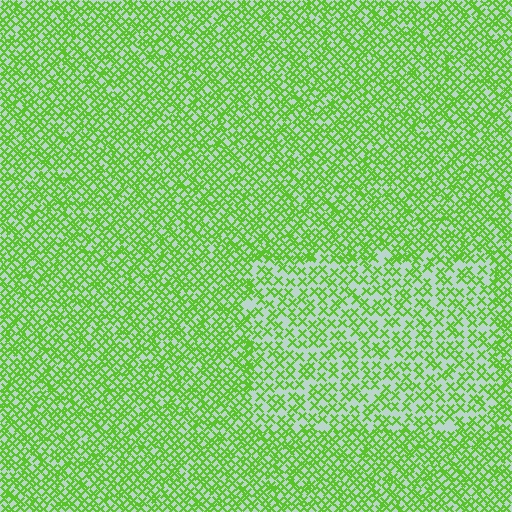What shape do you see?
I see a rectangle.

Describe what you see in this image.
The image contains small lime elements arranged at two different densities. A rectangle-shaped region is visible where the elements are less densely packed than the surrounding area.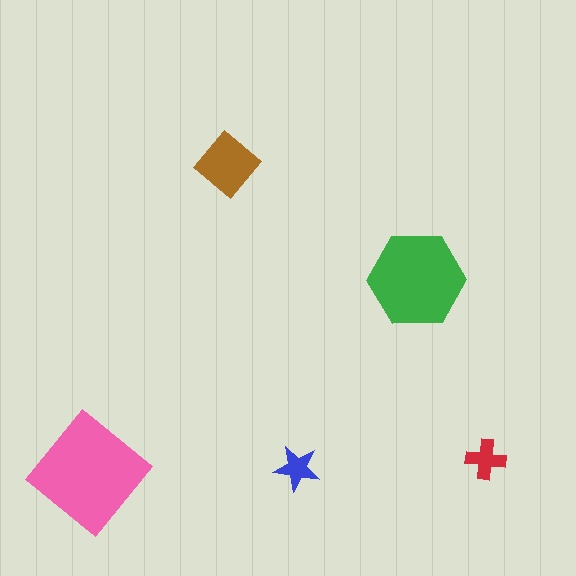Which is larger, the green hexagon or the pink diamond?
The pink diamond.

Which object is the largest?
The pink diamond.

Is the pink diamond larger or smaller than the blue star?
Larger.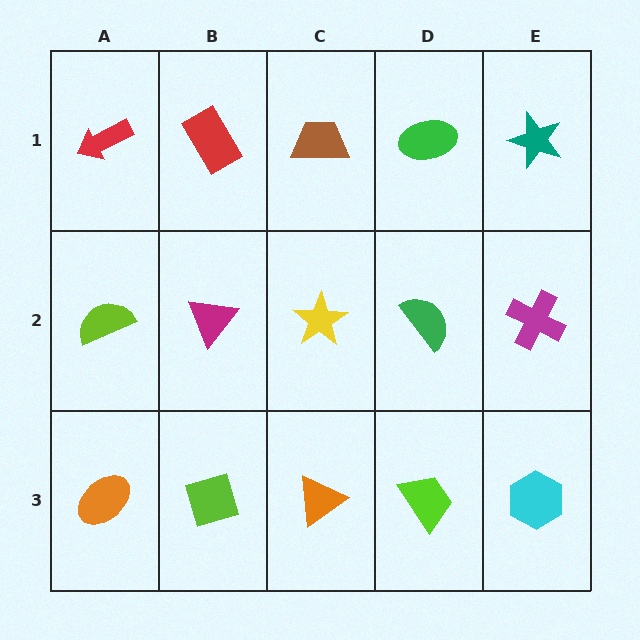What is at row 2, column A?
A lime semicircle.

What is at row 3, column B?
A lime diamond.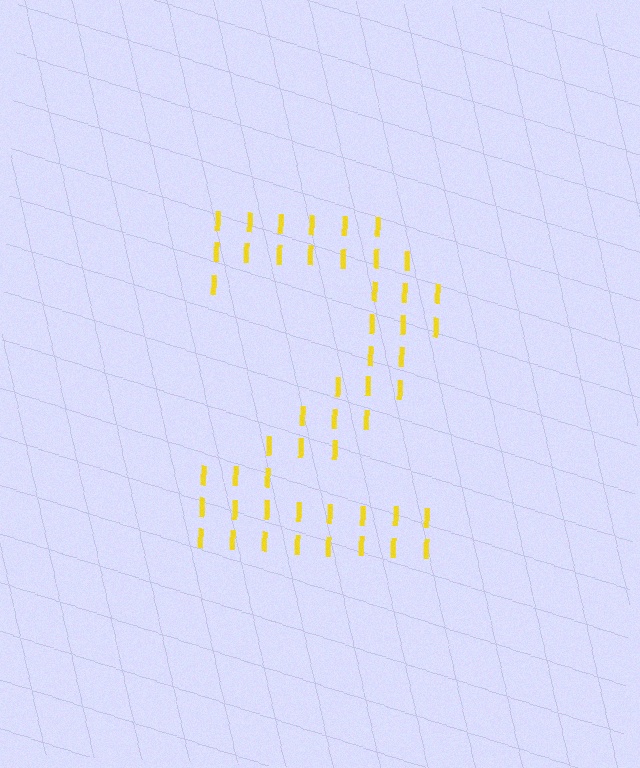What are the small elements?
The small elements are letter I's.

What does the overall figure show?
The overall figure shows the digit 2.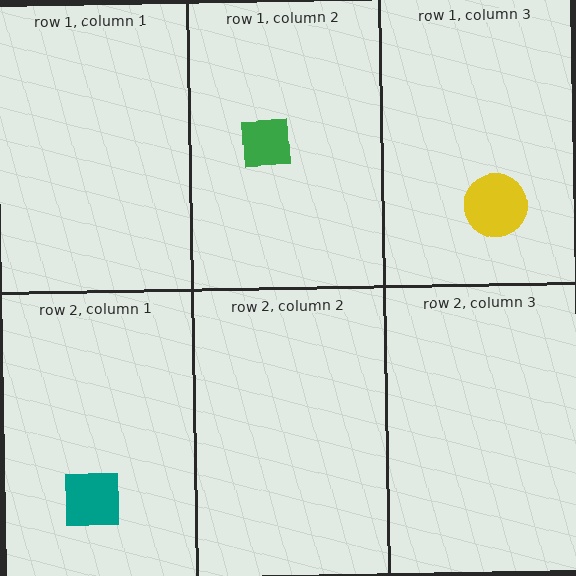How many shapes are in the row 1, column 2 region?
1.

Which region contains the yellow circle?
The row 1, column 3 region.